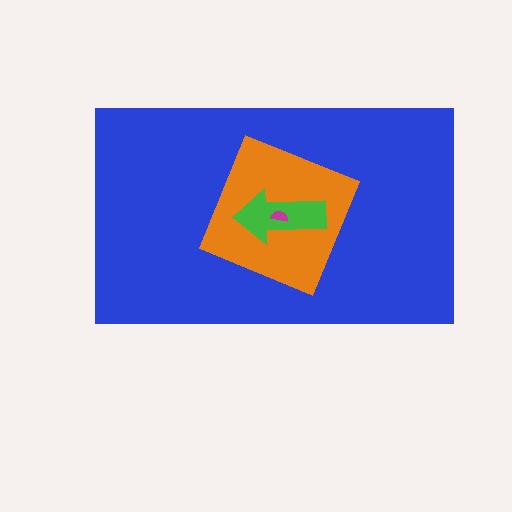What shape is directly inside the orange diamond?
The green arrow.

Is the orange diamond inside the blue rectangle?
Yes.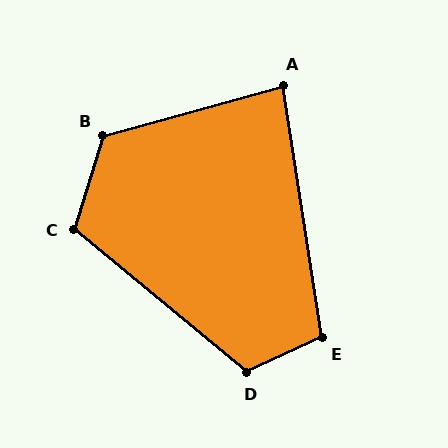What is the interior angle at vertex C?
Approximately 113 degrees (obtuse).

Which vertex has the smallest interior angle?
A, at approximately 83 degrees.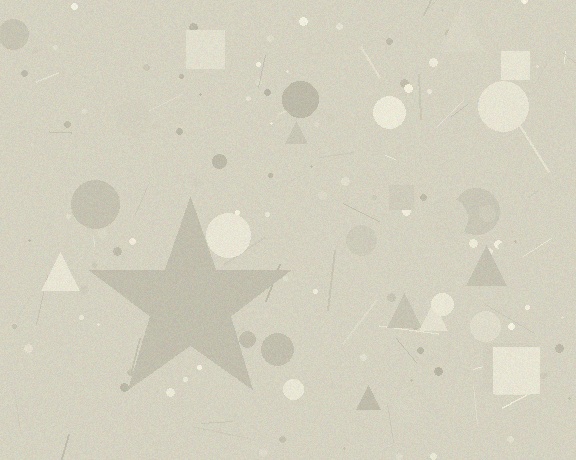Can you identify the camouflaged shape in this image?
The camouflaged shape is a star.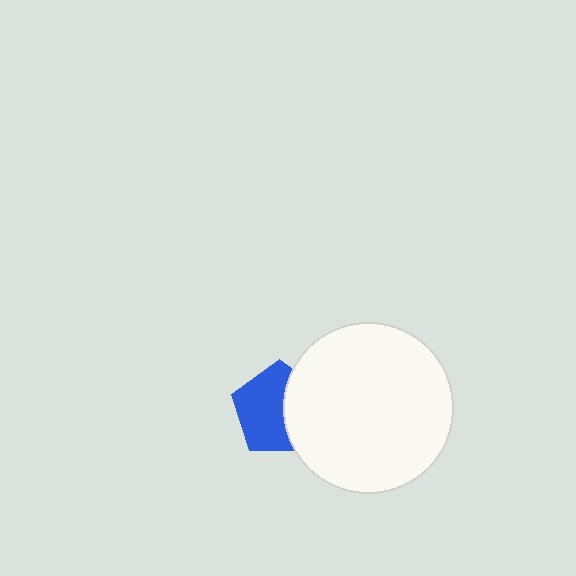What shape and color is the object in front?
The object in front is a white circle.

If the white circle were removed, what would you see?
You would see the complete blue pentagon.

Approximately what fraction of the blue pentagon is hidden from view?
Roughly 39% of the blue pentagon is hidden behind the white circle.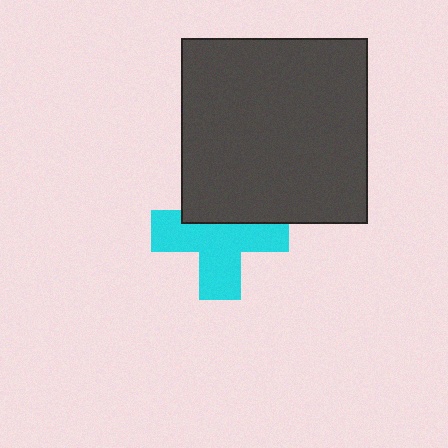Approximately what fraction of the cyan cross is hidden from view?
Roughly 36% of the cyan cross is hidden behind the dark gray square.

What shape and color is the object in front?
The object in front is a dark gray square.